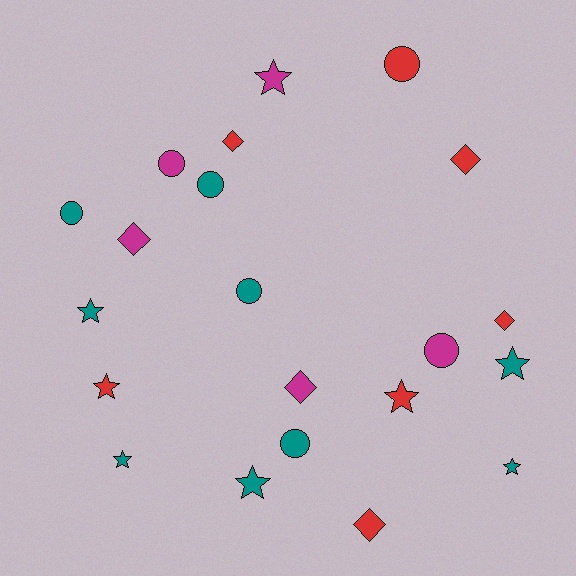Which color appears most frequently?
Teal, with 9 objects.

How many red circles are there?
There is 1 red circle.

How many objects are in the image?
There are 21 objects.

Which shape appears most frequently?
Star, with 8 objects.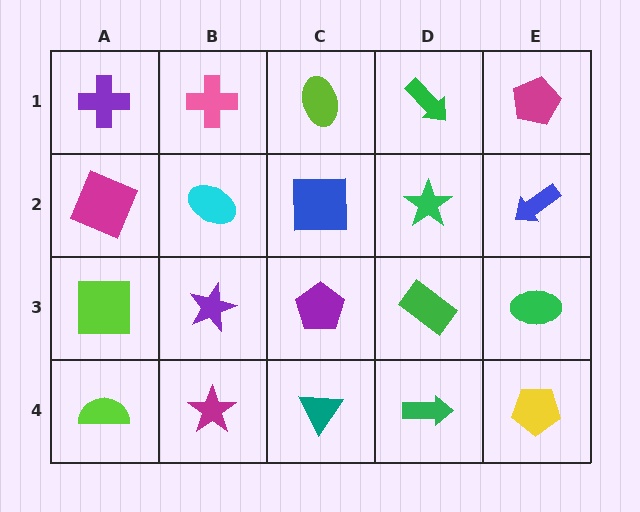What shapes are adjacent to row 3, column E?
A blue arrow (row 2, column E), a yellow pentagon (row 4, column E), a green rectangle (row 3, column D).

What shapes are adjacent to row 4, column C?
A purple pentagon (row 3, column C), a magenta star (row 4, column B), a green arrow (row 4, column D).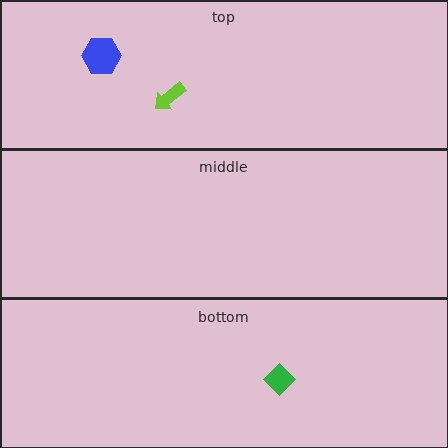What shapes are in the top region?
The lime arrow, the blue hexagon.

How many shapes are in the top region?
2.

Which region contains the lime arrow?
The top region.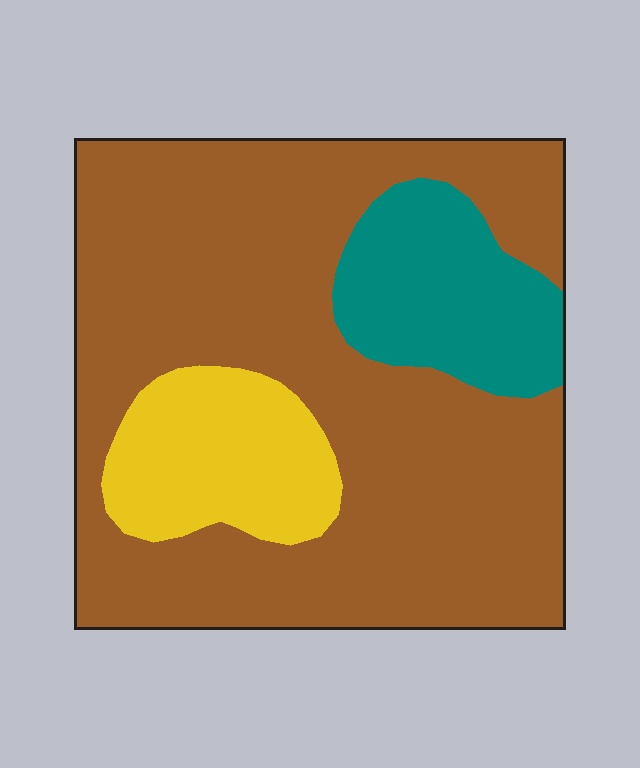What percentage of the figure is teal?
Teal covers roughly 15% of the figure.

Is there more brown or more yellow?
Brown.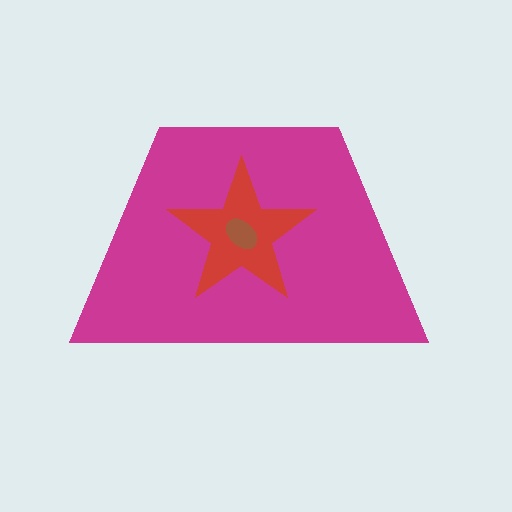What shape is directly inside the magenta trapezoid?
The red star.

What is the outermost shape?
The magenta trapezoid.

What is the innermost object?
The brown ellipse.